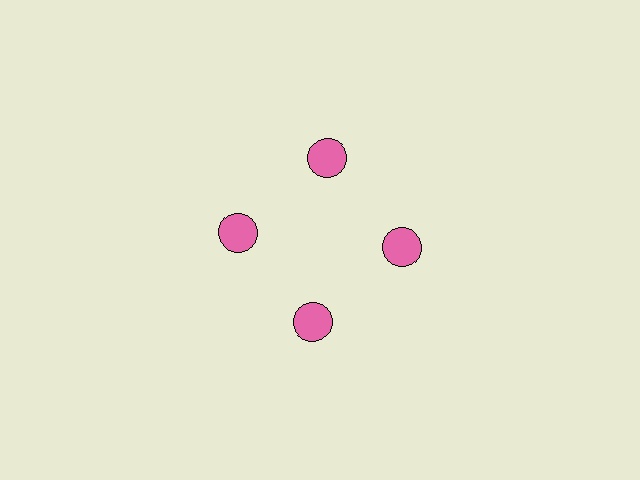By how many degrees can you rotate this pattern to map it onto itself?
The pattern maps onto itself every 90 degrees of rotation.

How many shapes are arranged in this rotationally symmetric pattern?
There are 4 shapes, arranged in 4 groups of 1.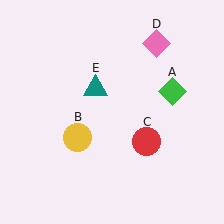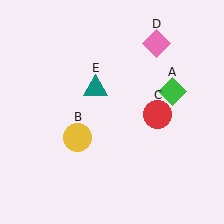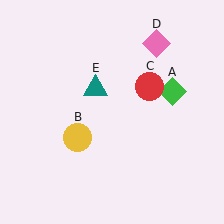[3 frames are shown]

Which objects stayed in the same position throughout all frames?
Green diamond (object A) and yellow circle (object B) and pink diamond (object D) and teal triangle (object E) remained stationary.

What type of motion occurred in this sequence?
The red circle (object C) rotated counterclockwise around the center of the scene.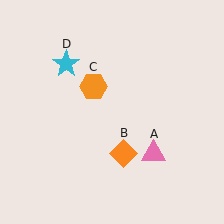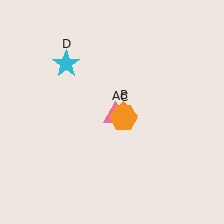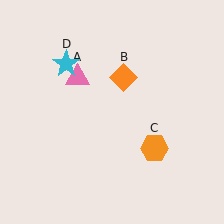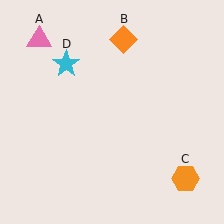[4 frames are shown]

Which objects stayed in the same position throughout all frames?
Cyan star (object D) remained stationary.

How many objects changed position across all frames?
3 objects changed position: pink triangle (object A), orange diamond (object B), orange hexagon (object C).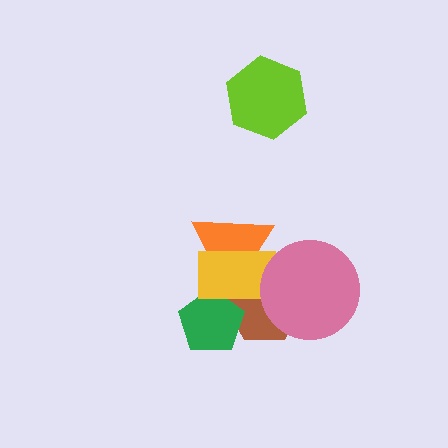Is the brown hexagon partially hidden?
Yes, it is partially covered by another shape.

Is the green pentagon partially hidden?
Yes, it is partially covered by another shape.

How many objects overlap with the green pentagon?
2 objects overlap with the green pentagon.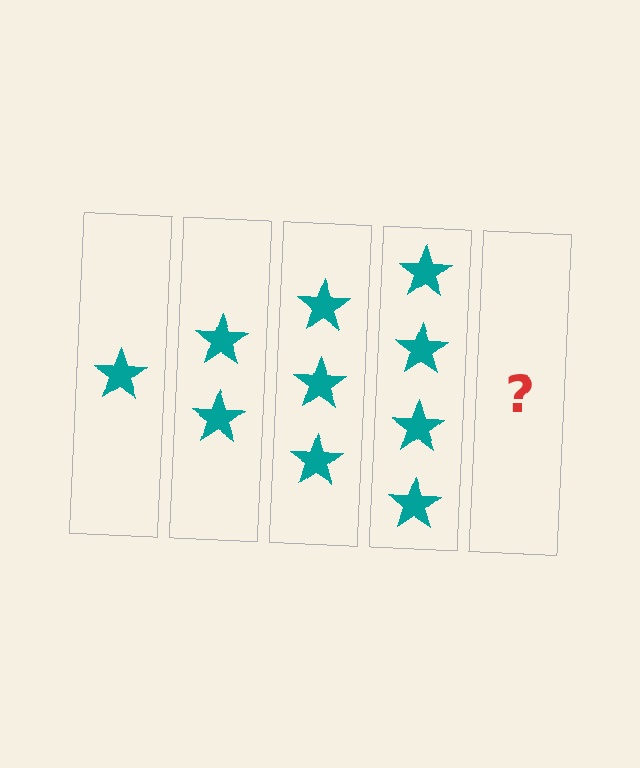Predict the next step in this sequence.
The next step is 5 stars.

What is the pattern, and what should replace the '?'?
The pattern is that each step adds one more star. The '?' should be 5 stars.